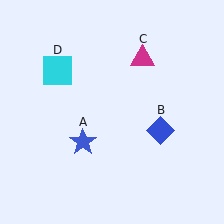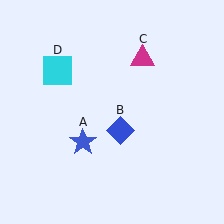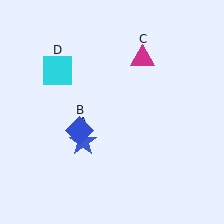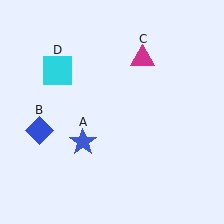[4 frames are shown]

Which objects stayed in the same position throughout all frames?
Blue star (object A) and magenta triangle (object C) and cyan square (object D) remained stationary.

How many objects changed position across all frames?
1 object changed position: blue diamond (object B).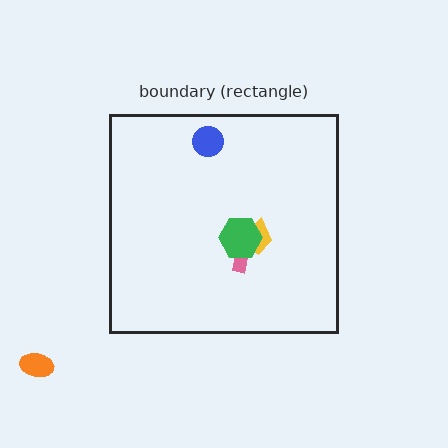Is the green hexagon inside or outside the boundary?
Inside.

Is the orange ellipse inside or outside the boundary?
Outside.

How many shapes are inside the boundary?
4 inside, 1 outside.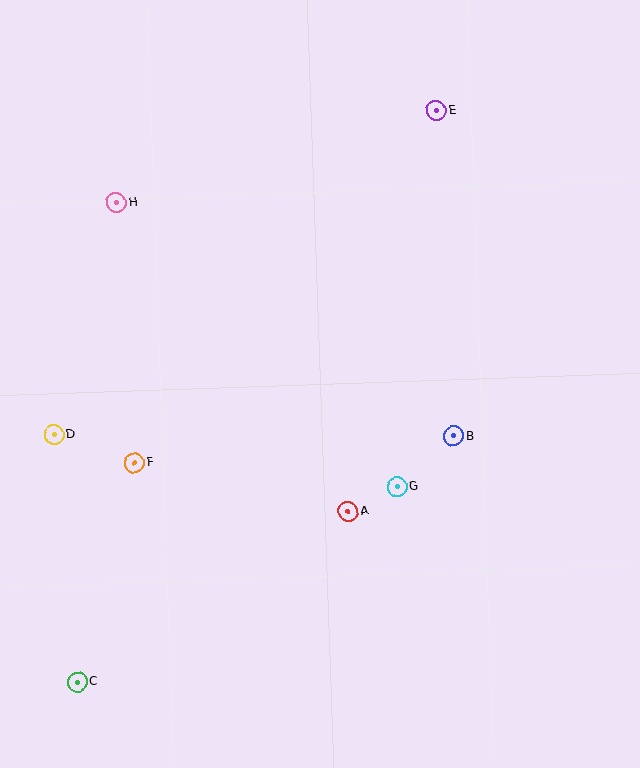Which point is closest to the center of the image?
Point G at (397, 487) is closest to the center.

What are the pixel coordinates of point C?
Point C is at (77, 682).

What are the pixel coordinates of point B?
Point B is at (454, 436).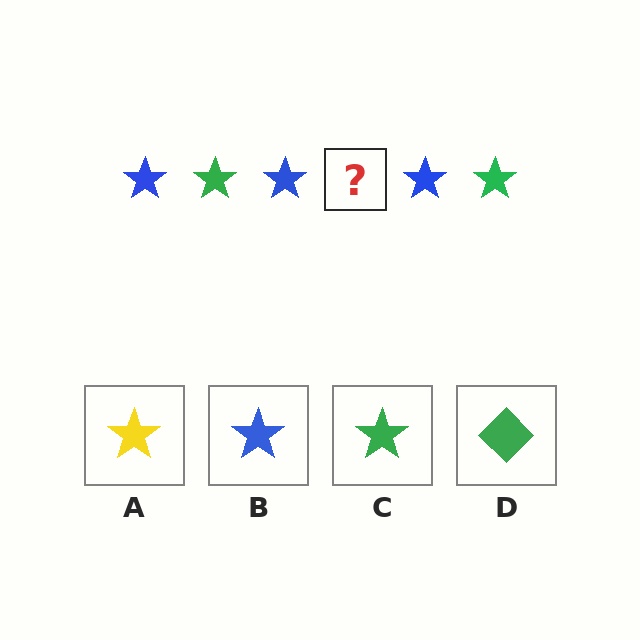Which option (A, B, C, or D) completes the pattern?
C.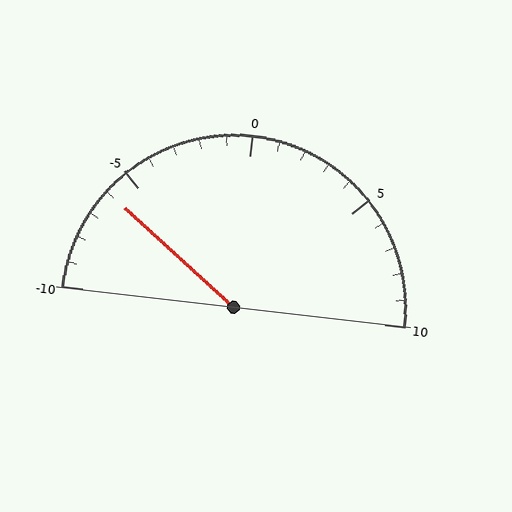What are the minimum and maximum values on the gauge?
The gauge ranges from -10 to 10.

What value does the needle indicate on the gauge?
The needle indicates approximately -6.